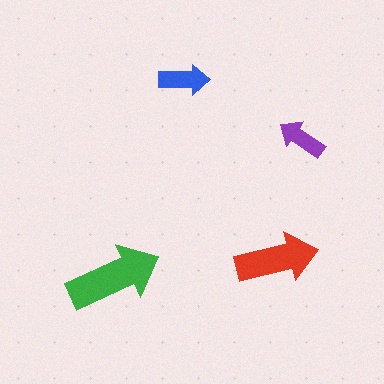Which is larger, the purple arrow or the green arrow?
The green one.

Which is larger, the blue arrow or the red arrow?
The red one.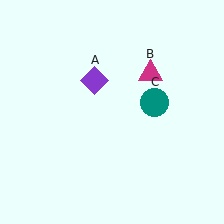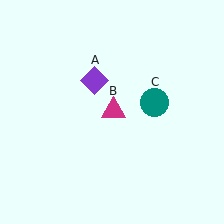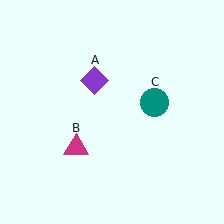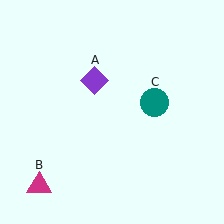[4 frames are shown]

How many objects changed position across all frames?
1 object changed position: magenta triangle (object B).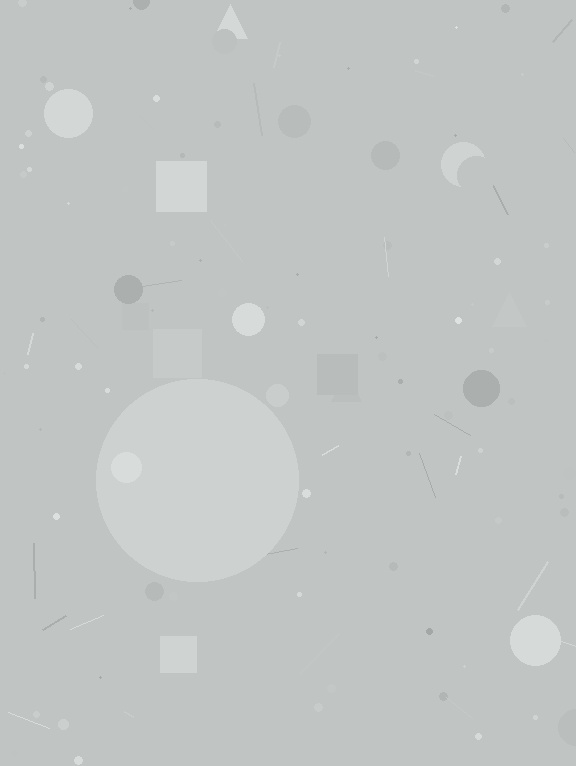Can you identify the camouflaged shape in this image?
The camouflaged shape is a circle.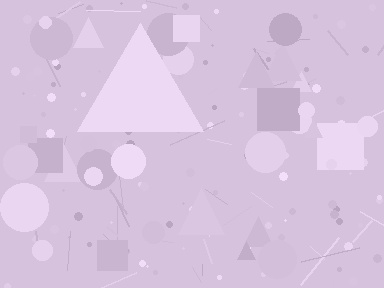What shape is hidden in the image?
A triangle is hidden in the image.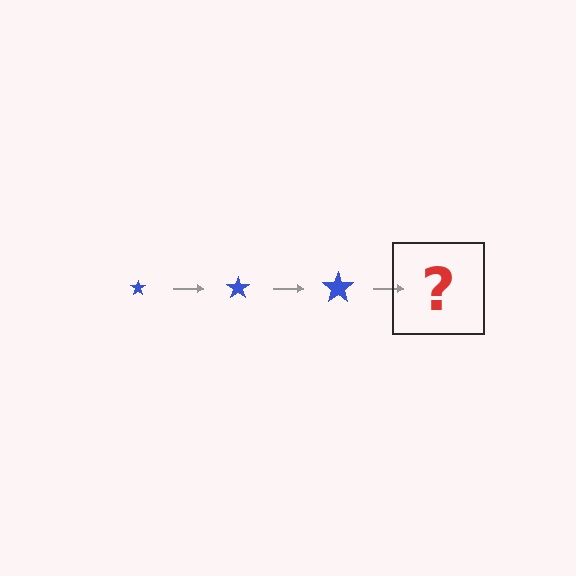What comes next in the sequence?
The next element should be a blue star, larger than the previous one.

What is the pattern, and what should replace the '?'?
The pattern is that the star gets progressively larger each step. The '?' should be a blue star, larger than the previous one.